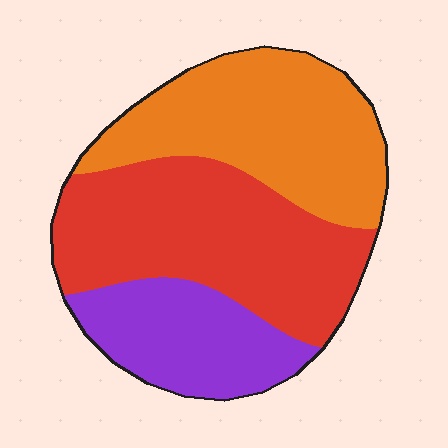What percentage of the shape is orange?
Orange takes up between a third and a half of the shape.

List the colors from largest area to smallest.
From largest to smallest: red, orange, purple.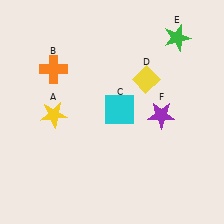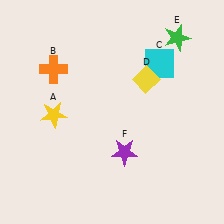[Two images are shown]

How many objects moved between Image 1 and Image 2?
2 objects moved between the two images.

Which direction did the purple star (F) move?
The purple star (F) moved left.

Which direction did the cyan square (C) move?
The cyan square (C) moved up.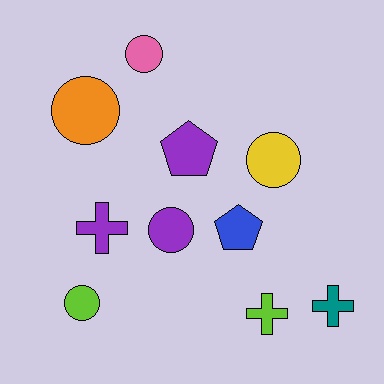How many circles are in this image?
There are 5 circles.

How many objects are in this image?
There are 10 objects.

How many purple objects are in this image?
There are 3 purple objects.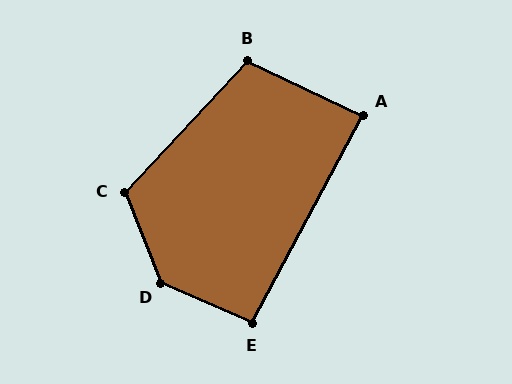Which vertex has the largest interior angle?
D, at approximately 136 degrees.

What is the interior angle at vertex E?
Approximately 94 degrees (approximately right).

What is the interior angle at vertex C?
Approximately 115 degrees (obtuse).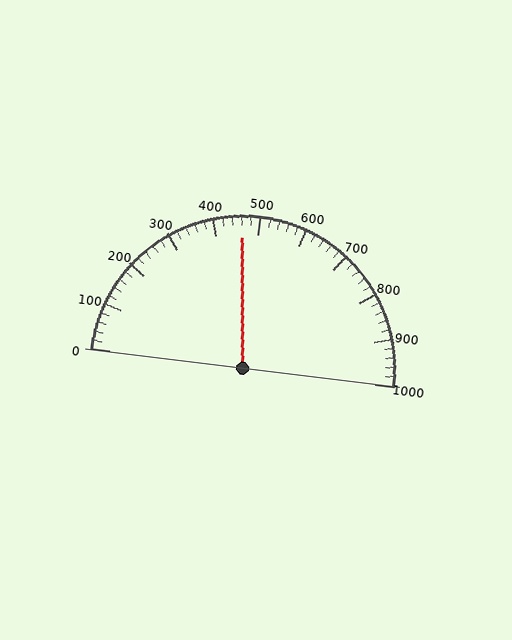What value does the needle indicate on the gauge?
The needle indicates approximately 460.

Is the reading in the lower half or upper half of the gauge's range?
The reading is in the lower half of the range (0 to 1000).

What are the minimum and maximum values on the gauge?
The gauge ranges from 0 to 1000.